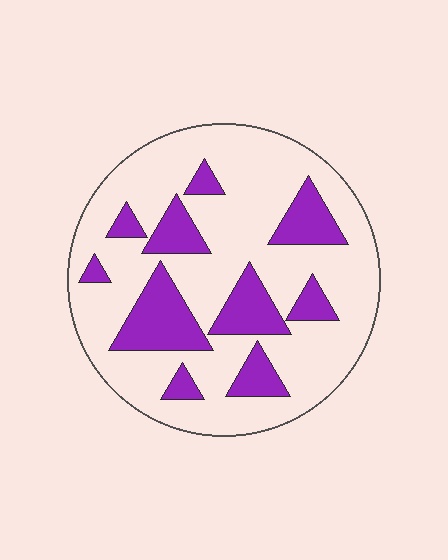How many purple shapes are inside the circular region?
10.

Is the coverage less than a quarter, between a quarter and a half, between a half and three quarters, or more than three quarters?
Between a quarter and a half.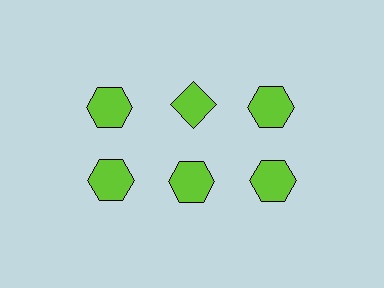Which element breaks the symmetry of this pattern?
The lime diamond in the top row, second from left column breaks the symmetry. All other shapes are lime hexagons.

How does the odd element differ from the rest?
It has a different shape: diamond instead of hexagon.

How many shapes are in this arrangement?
There are 6 shapes arranged in a grid pattern.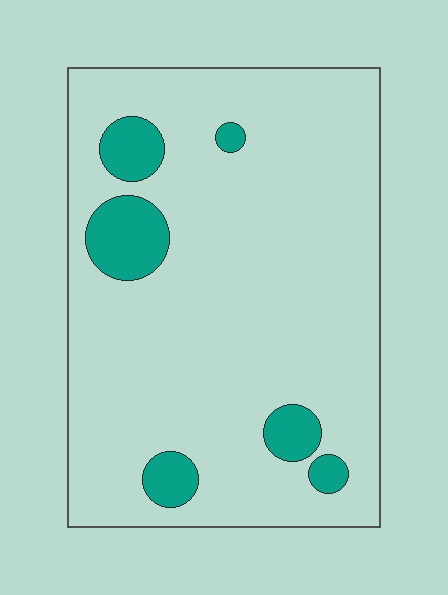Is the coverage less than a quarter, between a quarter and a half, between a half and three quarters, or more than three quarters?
Less than a quarter.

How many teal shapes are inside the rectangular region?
6.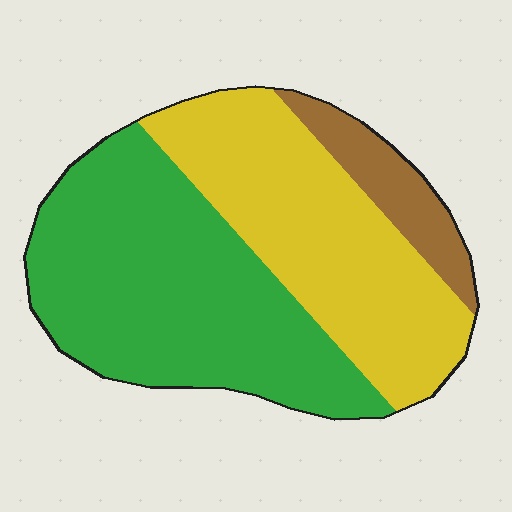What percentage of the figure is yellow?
Yellow covers about 40% of the figure.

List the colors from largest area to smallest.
From largest to smallest: green, yellow, brown.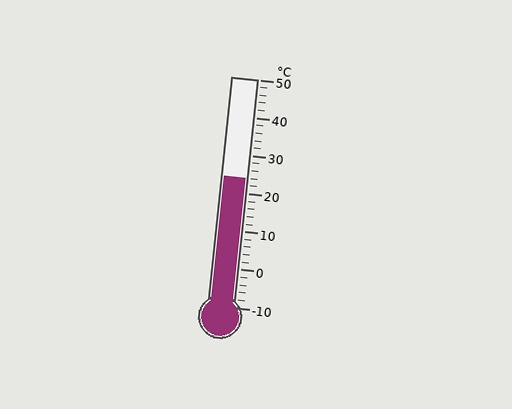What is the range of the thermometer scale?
The thermometer scale ranges from -10°C to 50°C.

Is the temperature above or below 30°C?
The temperature is below 30°C.